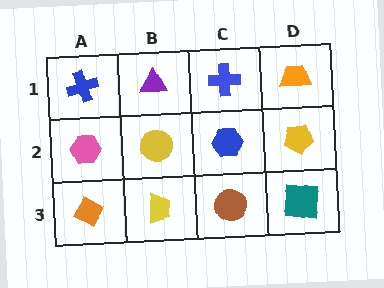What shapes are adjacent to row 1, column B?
A yellow circle (row 2, column B), a blue cross (row 1, column A), a blue cross (row 1, column C).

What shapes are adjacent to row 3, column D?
A yellow pentagon (row 2, column D), a brown circle (row 3, column C).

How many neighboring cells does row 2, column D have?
3.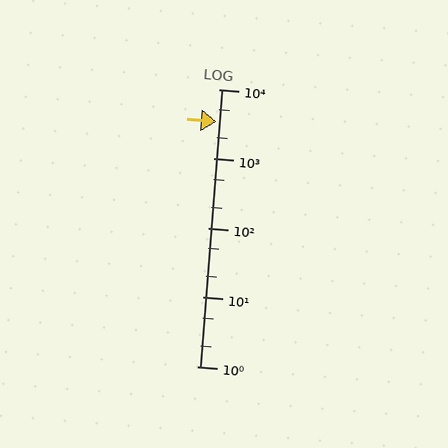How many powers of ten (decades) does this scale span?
The scale spans 4 decades, from 1 to 10000.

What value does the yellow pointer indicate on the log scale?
The pointer indicates approximately 3400.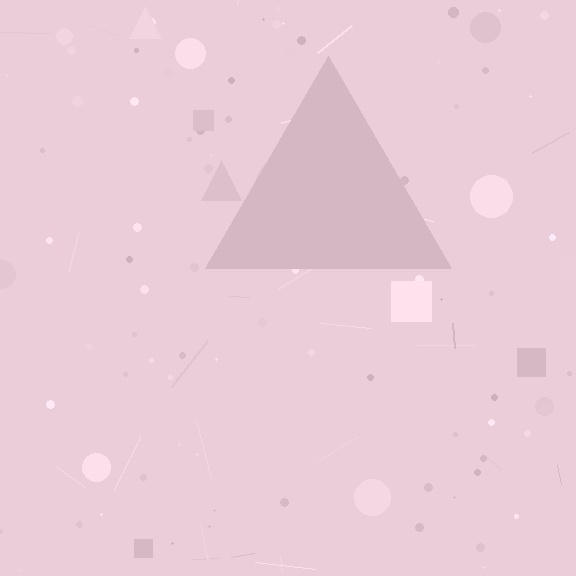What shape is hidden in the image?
A triangle is hidden in the image.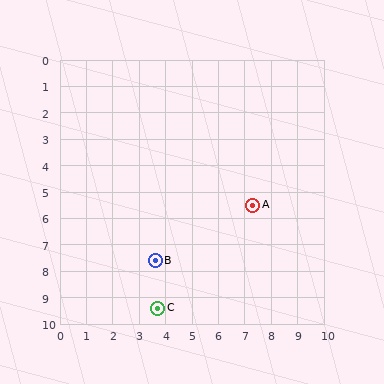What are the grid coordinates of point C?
Point C is at approximately (3.7, 9.4).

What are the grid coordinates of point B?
Point B is at approximately (3.6, 7.6).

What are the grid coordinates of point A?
Point A is at approximately (7.3, 5.5).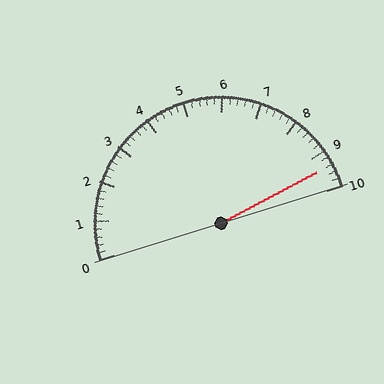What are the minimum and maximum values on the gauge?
The gauge ranges from 0 to 10.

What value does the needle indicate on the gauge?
The needle indicates approximately 9.4.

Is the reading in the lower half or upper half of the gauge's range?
The reading is in the upper half of the range (0 to 10).